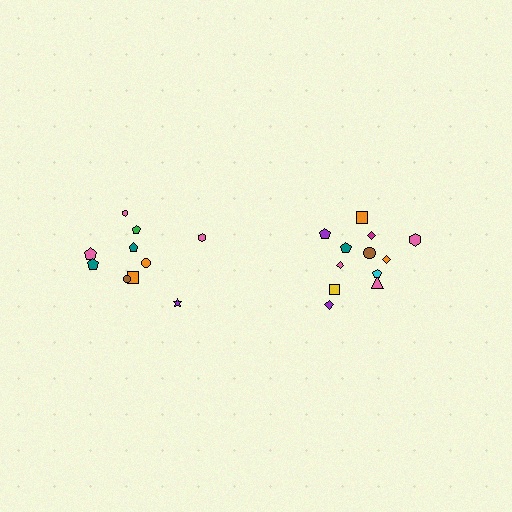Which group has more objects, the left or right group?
The right group.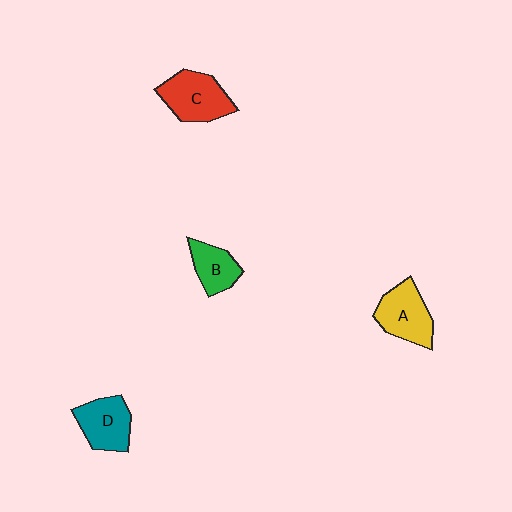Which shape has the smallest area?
Shape B (green).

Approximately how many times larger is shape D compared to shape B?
Approximately 1.3 times.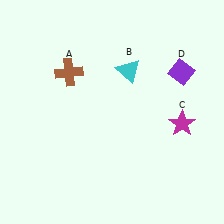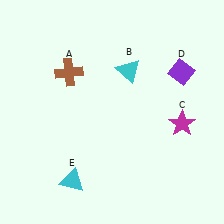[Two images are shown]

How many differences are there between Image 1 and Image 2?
There is 1 difference between the two images.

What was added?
A cyan triangle (E) was added in Image 2.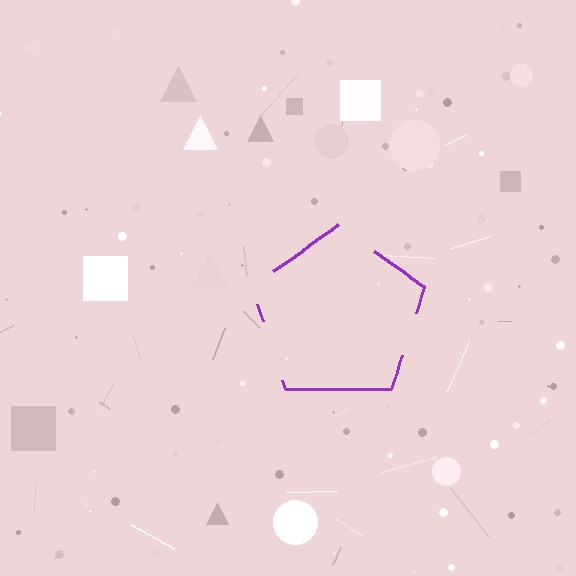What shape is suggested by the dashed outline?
The dashed outline suggests a pentagon.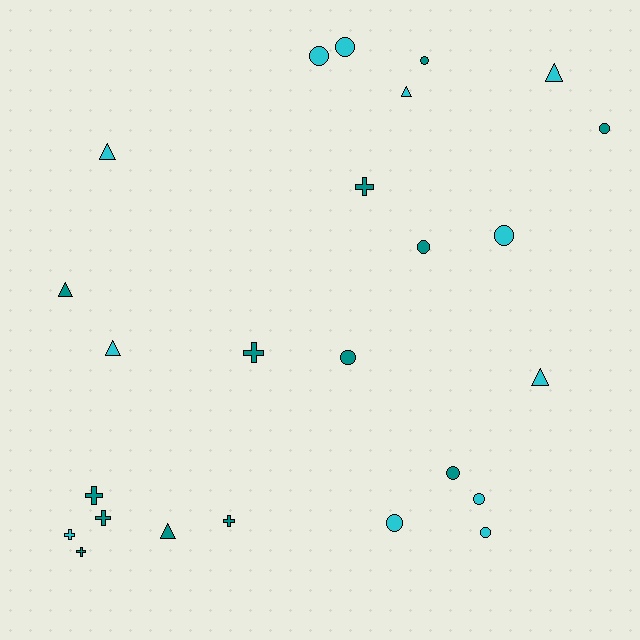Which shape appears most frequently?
Circle, with 11 objects.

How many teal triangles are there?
There are 2 teal triangles.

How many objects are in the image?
There are 25 objects.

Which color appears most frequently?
Teal, with 13 objects.